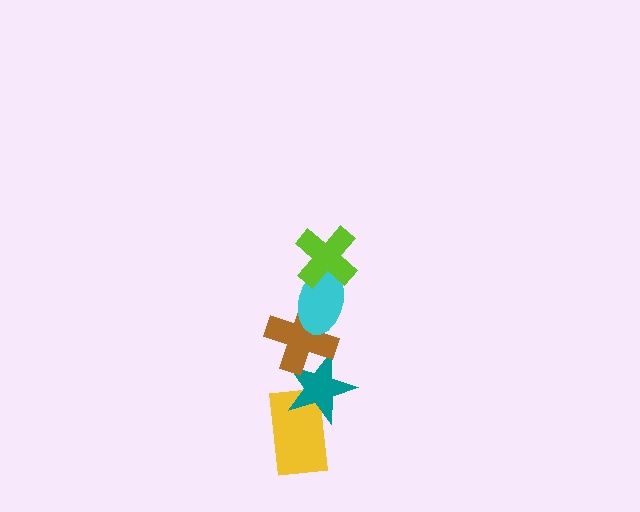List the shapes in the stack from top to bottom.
From top to bottom: the lime cross, the cyan ellipse, the brown cross, the teal star, the yellow rectangle.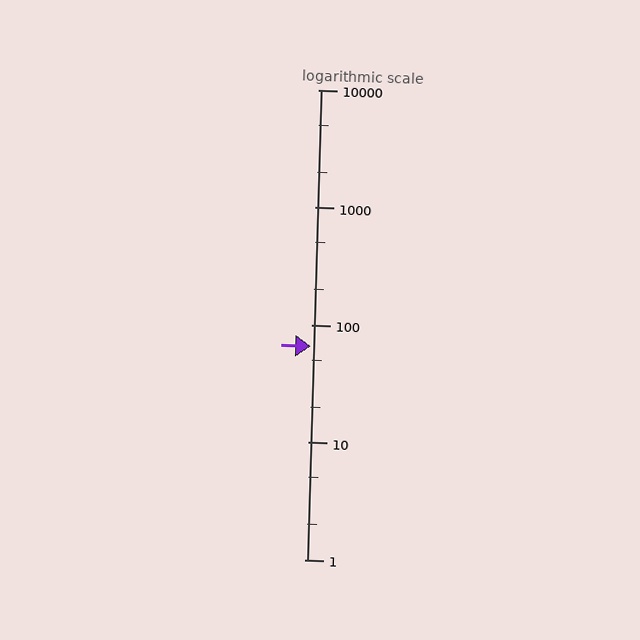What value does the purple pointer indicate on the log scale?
The pointer indicates approximately 65.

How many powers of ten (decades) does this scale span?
The scale spans 4 decades, from 1 to 10000.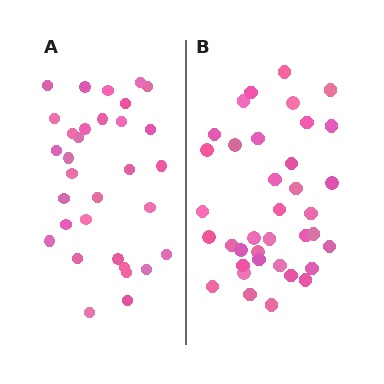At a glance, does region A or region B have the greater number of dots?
Region B (the right region) has more dots.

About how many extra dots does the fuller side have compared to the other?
Region B has about 5 more dots than region A.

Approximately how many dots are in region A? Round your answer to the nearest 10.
About 30 dots. (The exact count is 32, which rounds to 30.)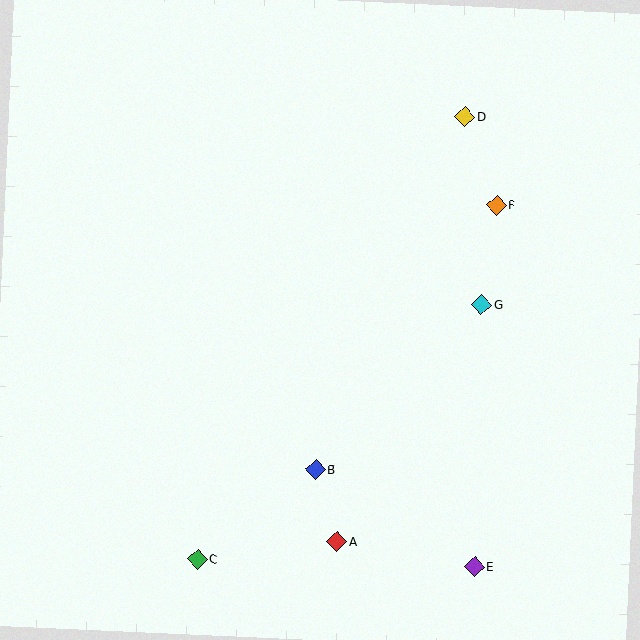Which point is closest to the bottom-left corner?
Point C is closest to the bottom-left corner.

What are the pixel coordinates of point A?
Point A is at (337, 541).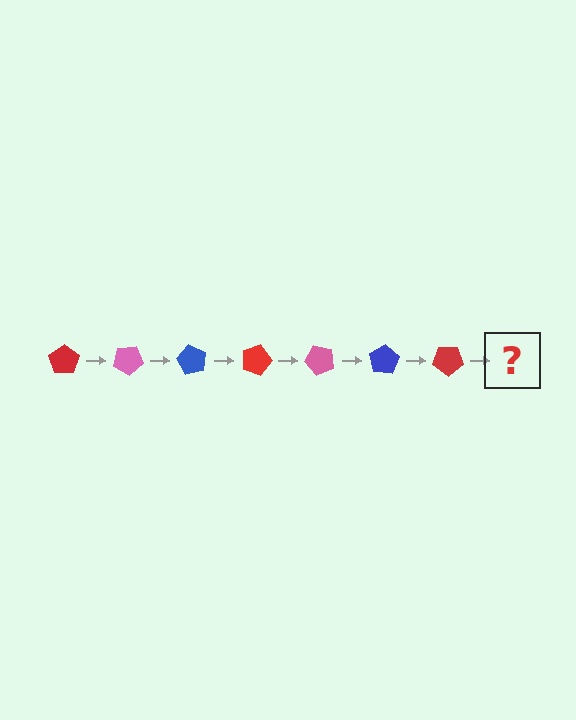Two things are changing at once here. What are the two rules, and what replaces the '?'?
The two rules are that it rotates 30 degrees each step and the color cycles through red, pink, and blue. The '?' should be a pink pentagon, rotated 210 degrees from the start.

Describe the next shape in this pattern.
It should be a pink pentagon, rotated 210 degrees from the start.